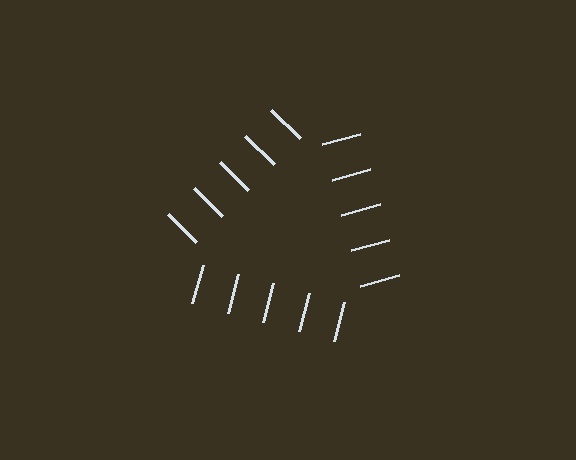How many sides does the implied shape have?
3 sides — the line-ends trace a triangle.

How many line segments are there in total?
15 — 5 along each of the 3 edges.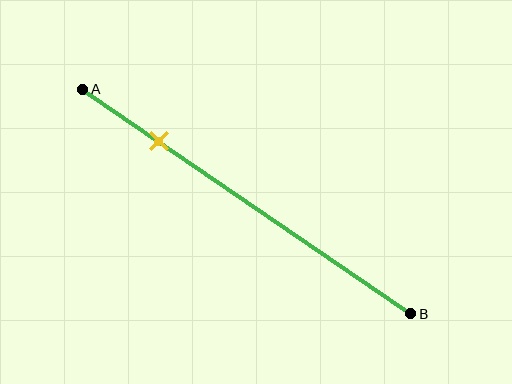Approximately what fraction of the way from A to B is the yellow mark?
The yellow mark is approximately 25% of the way from A to B.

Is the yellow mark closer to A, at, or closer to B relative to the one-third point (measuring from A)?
The yellow mark is closer to point A than the one-third point of segment AB.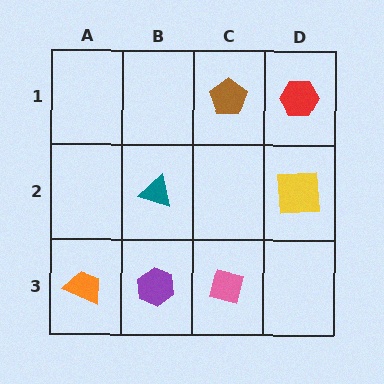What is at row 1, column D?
A red hexagon.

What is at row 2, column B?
A teal triangle.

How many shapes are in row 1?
2 shapes.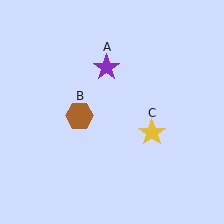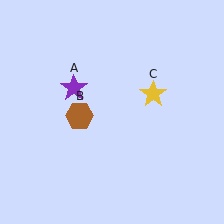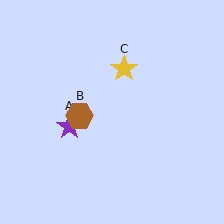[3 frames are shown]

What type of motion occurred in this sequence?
The purple star (object A), yellow star (object C) rotated counterclockwise around the center of the scene.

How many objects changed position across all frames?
2 objects changed position: purple star (object A), yellow star (object C).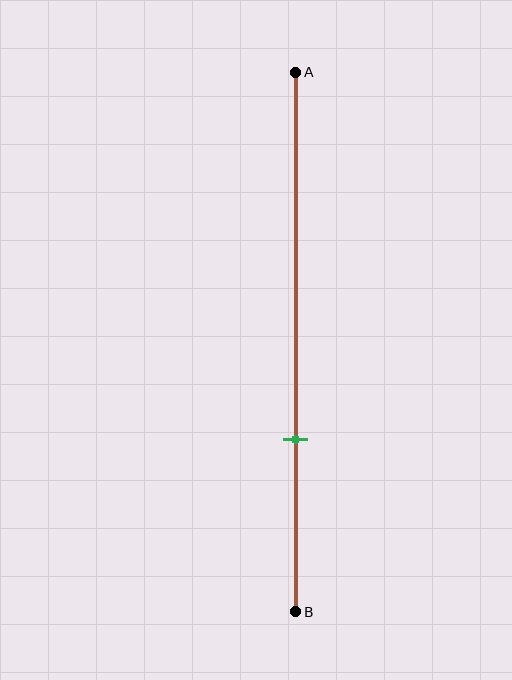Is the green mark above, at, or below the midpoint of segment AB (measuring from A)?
The green mark is below the midpoint of segment AB.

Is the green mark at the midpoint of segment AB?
No, the mark is at about 70% from A, not at the 50% midpoint.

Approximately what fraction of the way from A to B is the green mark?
The green mark is approximately 70% of the way from A to B.